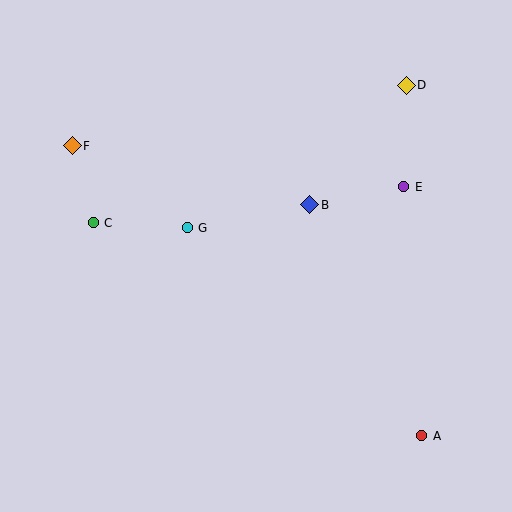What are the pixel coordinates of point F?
Point F is at (72, 146).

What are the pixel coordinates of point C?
Point C is at (94, 223).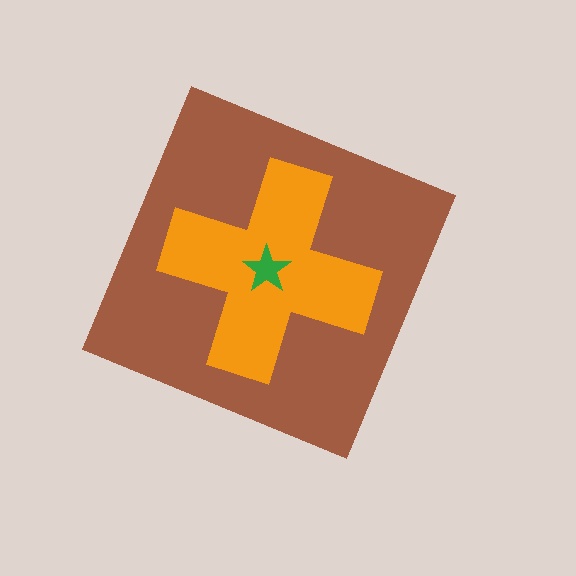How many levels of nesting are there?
3.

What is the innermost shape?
The green star.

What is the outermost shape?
The brown diamond.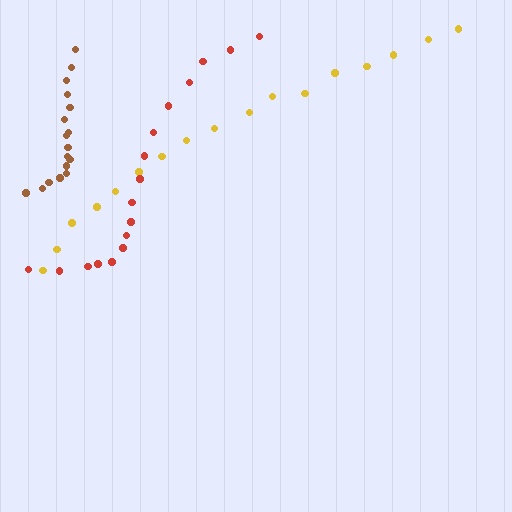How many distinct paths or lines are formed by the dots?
There are 3 distinct paths.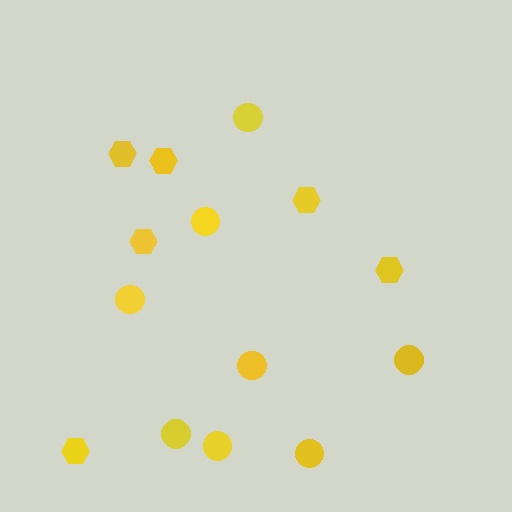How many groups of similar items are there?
There are 2 groups: one group of circles (8) and one group of hexagons (6).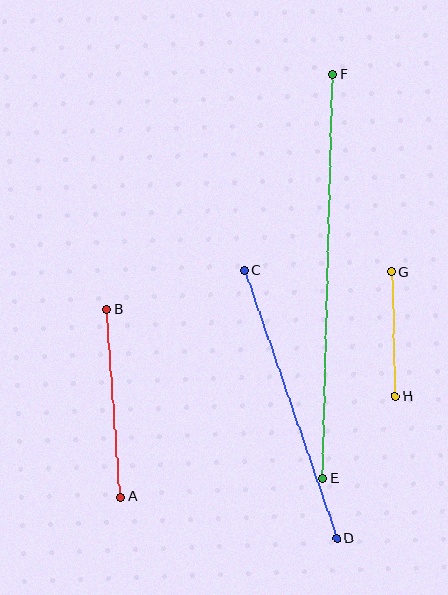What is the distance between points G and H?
The distance is approximately 125 pixels.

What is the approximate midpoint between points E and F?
The midpoint is at approximately (328, 276) pixels.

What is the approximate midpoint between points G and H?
The midpoint is at approximately (393, 334) pixels.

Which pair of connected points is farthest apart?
Points E and F are farthest apart.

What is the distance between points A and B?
The distance is approximately 188 pixels.